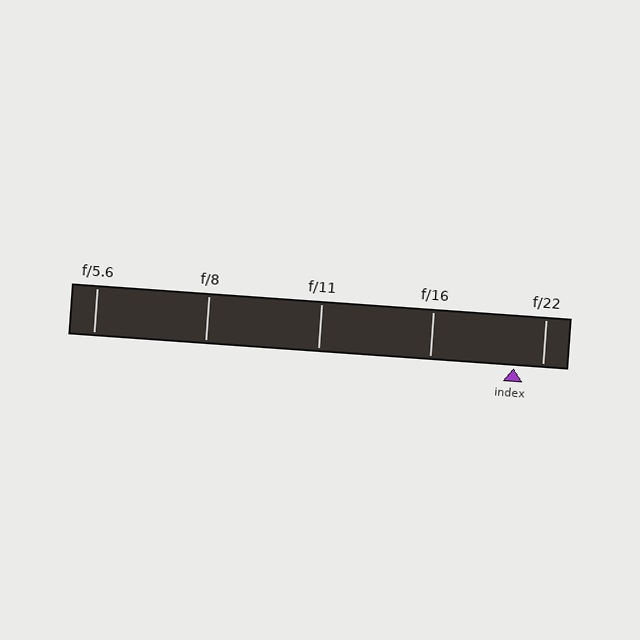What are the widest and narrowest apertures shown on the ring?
The widest aperture shown is f/5.6 and the narrowest is f/22.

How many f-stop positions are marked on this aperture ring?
There are 5 f-stop positions marked.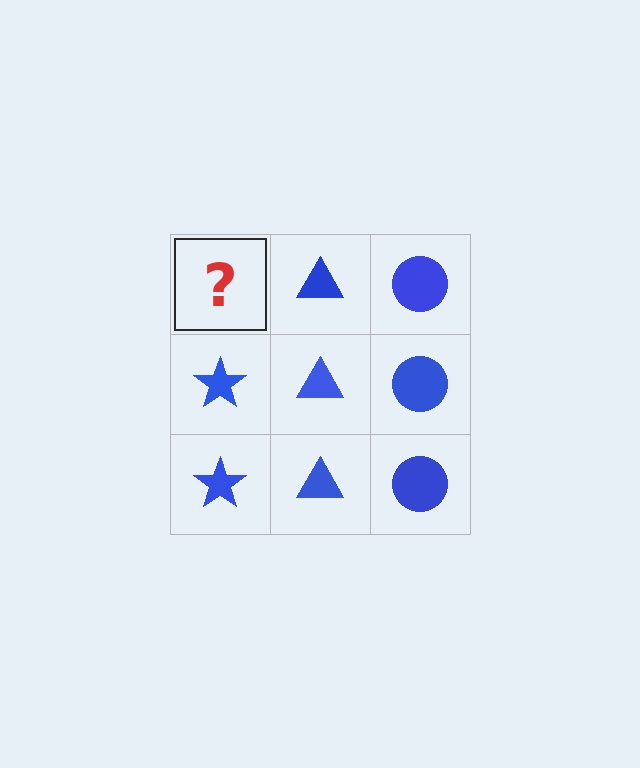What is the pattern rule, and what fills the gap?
The rule is that each column has a consistent shape. The gap should be filled with a blue star.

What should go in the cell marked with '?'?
The missing cell should contain a blue star.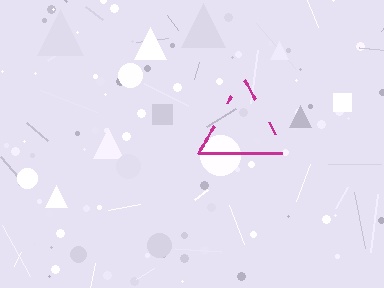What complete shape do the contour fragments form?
The contour fragments form a triangle.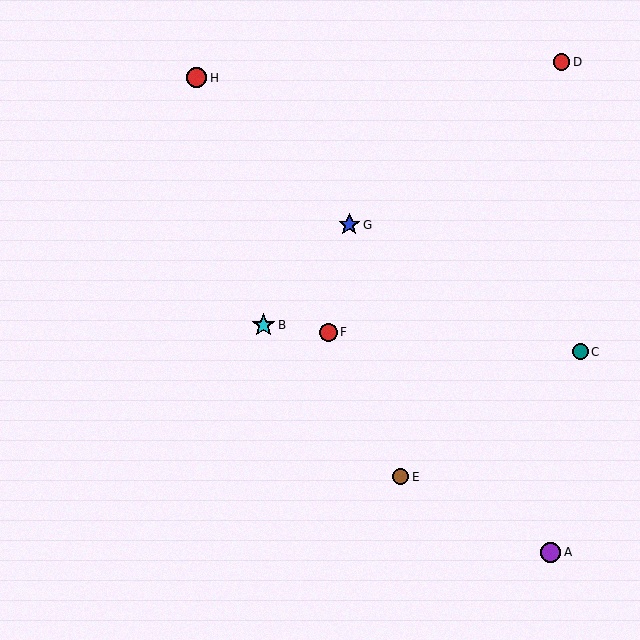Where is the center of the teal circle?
The center of the teal circle is at (580, 352).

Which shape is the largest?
The cyan star (labeled B) is the largest.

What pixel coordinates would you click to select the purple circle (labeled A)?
Click at (551, 552) to select the purple circle A.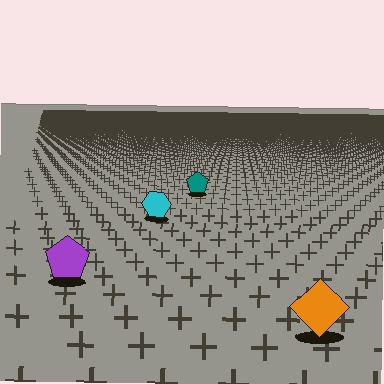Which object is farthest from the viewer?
The teal pentagon is farthest from the viewer. It appears smaller and the ground texture around it is denser.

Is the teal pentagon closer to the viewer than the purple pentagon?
No. The purple pentagon is closer — you can tell from the texture gradient: the ground texture is coarser near it.